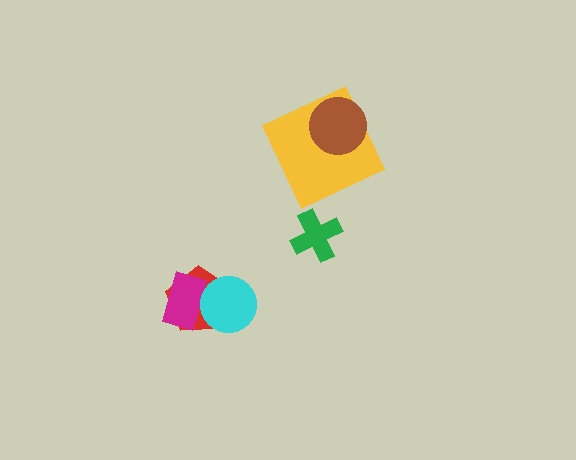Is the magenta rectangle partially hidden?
Yes, it is partially covered by another shape.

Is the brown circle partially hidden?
No, no other shape covers it.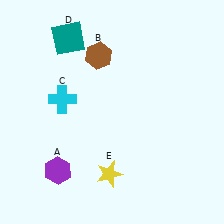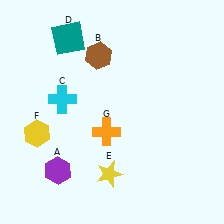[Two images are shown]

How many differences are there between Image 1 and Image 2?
There are 2 differences between the two images.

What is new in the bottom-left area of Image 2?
An orange cross (G) was added in the bottom-left area of Image 2.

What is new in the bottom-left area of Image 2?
A yellow hexagon (F) was added in the bottom-left area of Image 2.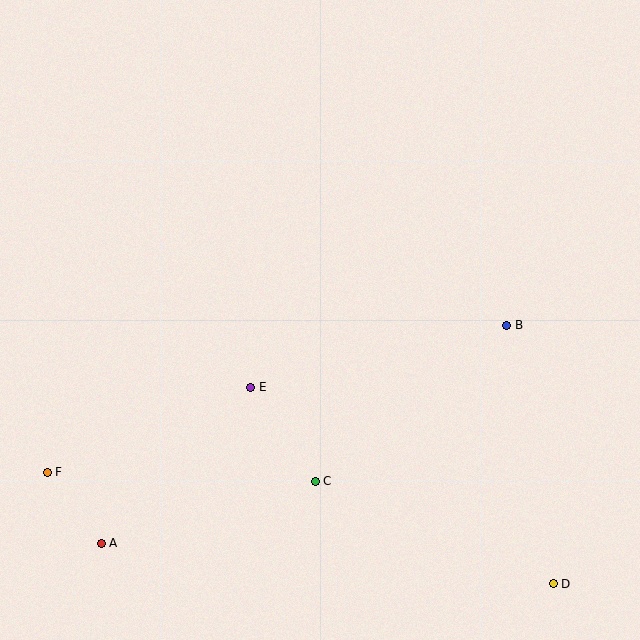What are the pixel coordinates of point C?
Point C is at (315, 481).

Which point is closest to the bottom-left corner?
Point A is closest to the bottom-left corner.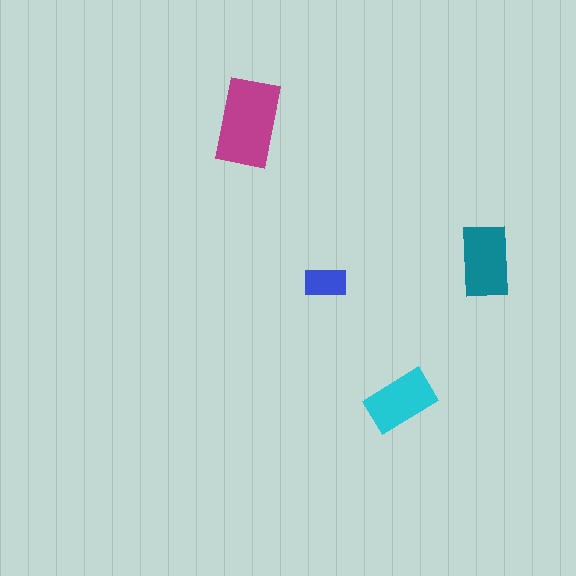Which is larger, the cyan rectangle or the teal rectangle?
The teal one.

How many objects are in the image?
There are 4 objects in the image.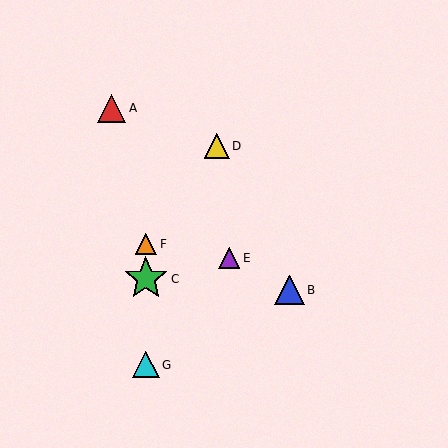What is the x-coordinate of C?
Object C is at x≈146.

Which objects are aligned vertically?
Objects C, F, G are aligned vertically.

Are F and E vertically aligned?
No, F is at x≈146 and E is at x≈229.